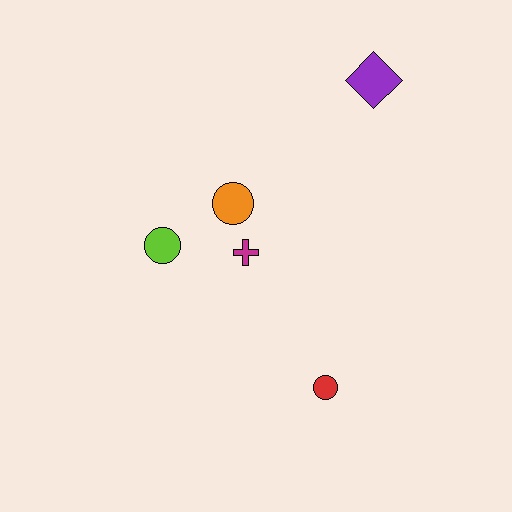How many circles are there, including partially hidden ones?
There are 3 circles.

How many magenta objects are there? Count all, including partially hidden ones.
There is 1 magenta object.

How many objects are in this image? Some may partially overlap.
There are 5 objects.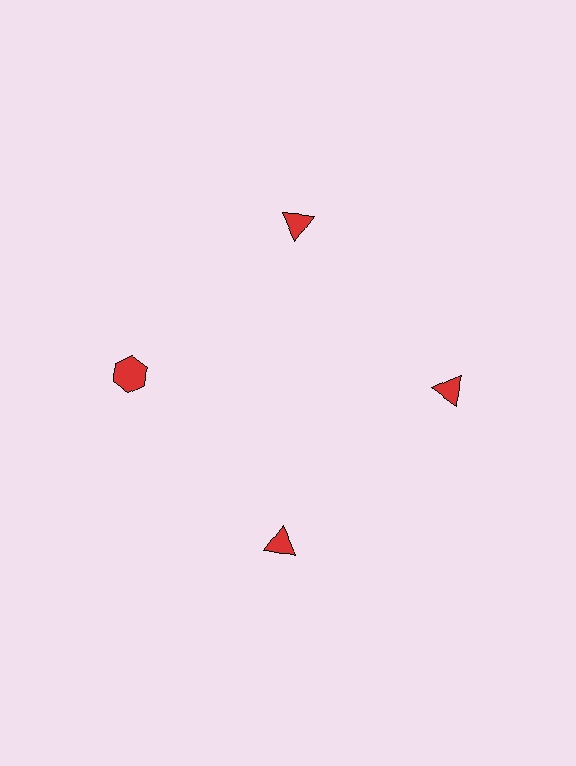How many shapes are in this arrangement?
There are 4 shapes arranged in a ring pattern.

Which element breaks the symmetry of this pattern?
The red hexagon at roughly the 9 o'clock position breaks the symmetry. All other shapes are red triangles.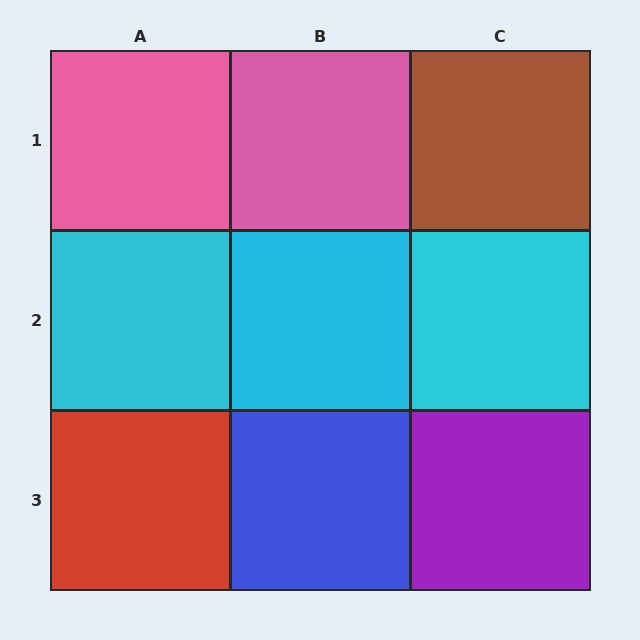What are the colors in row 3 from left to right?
Red, blue, purple.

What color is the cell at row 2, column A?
Cyan.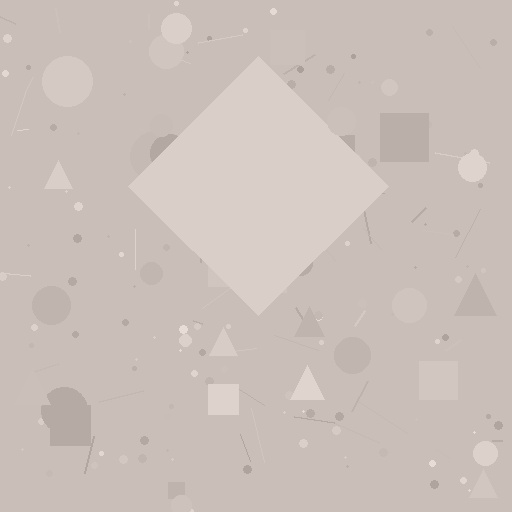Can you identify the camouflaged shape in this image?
The camouflaged shape is a diamond.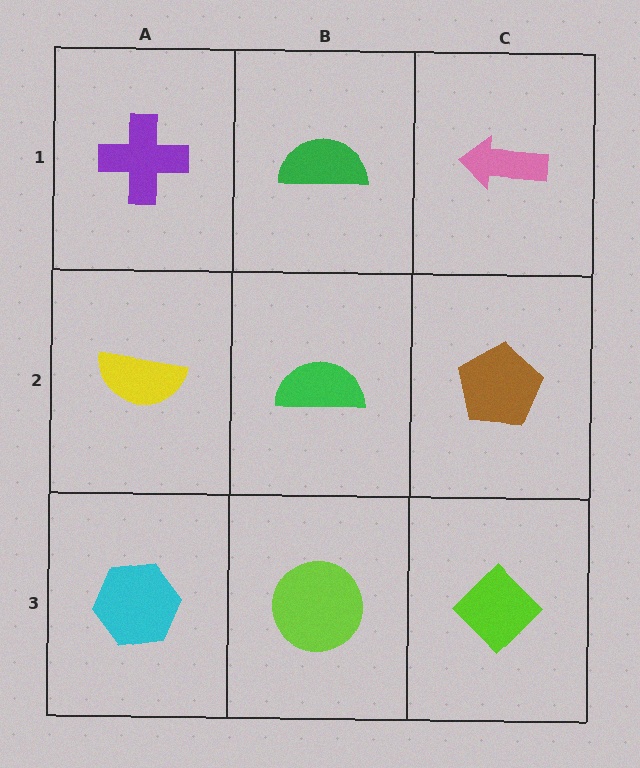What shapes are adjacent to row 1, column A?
A yellow semicircle (row 2, column A), a green semicircle (row 1, column B).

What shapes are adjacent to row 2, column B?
A green semicircle (row 1, column B), a lime circle (row 3, column B), a yellow semicircle (row 2, column A), a brown pentagon (row 2, column C).